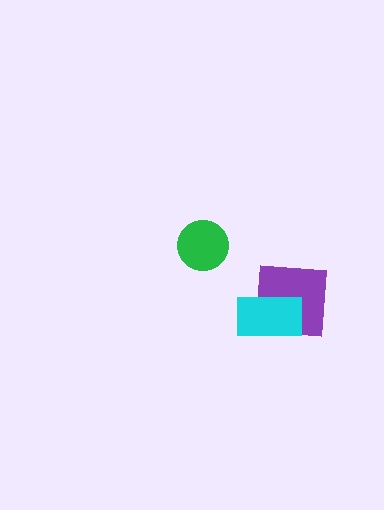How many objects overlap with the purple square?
1 object overlaps with the purple square.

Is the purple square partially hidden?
Yes, it is partially covered by another shape.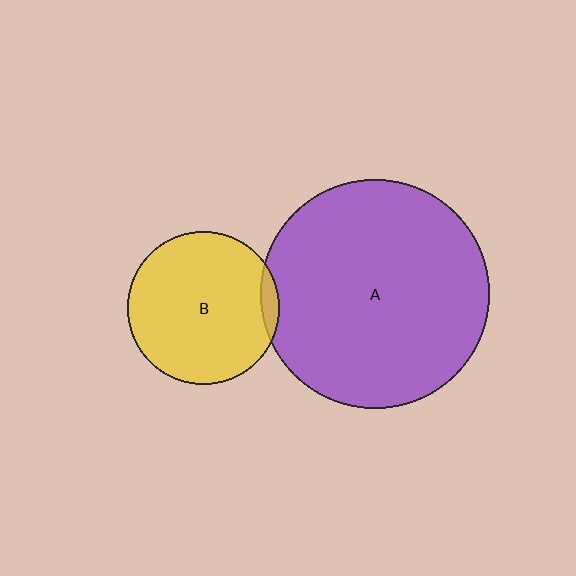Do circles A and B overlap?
Yes.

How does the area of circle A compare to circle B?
Approximately 2.2 times.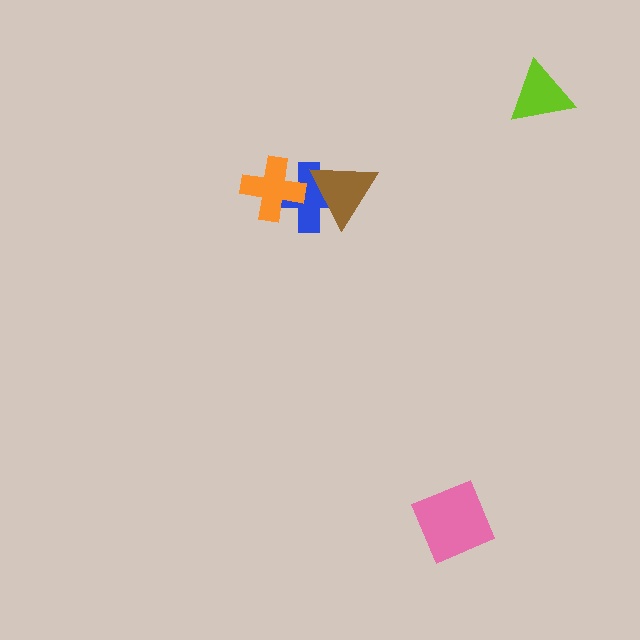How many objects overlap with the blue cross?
2 objects overlap with the blue cross.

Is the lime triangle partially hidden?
No, no other shape covers it.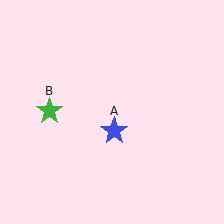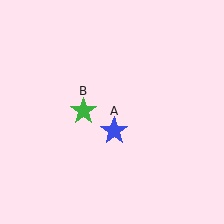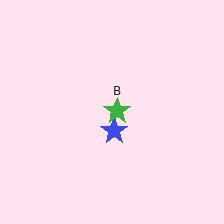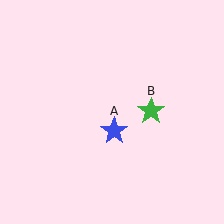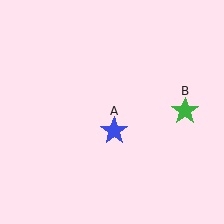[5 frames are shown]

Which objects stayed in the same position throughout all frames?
Blue star (object A) remained stationary.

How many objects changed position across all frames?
1 object changed position: green star (object B).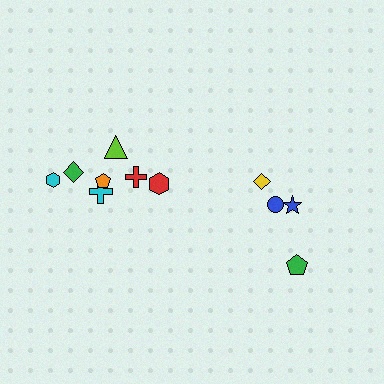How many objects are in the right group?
There are 4 objects.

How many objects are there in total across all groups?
There are 11 objects.